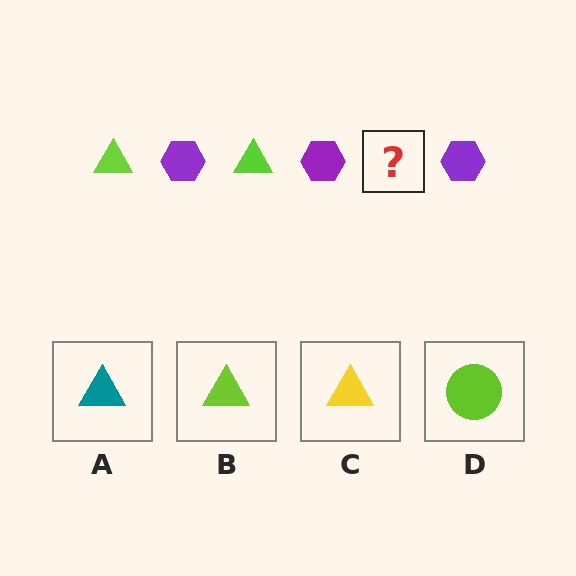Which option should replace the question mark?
Option B.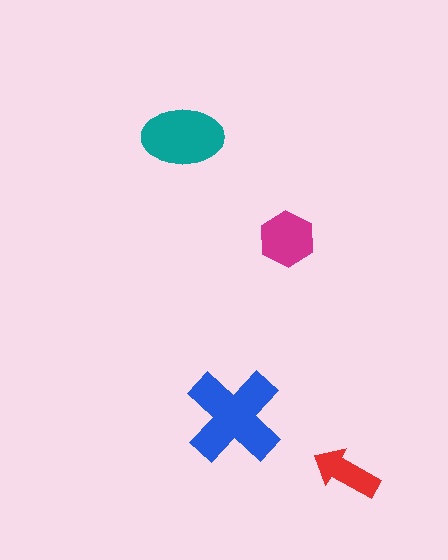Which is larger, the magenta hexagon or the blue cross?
The blue cross.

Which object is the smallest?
The red arrow.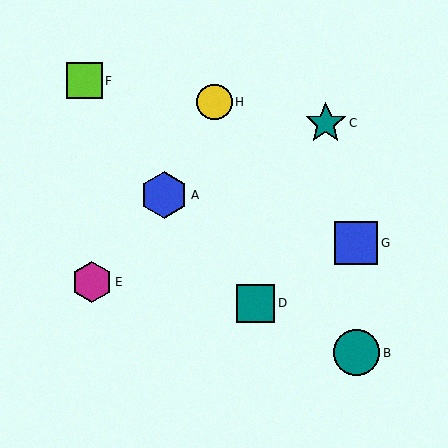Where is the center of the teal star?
The center of the teal star is at (326, 123).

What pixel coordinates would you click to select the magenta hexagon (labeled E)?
Click at (92, 282) to select the magenta hexagon E.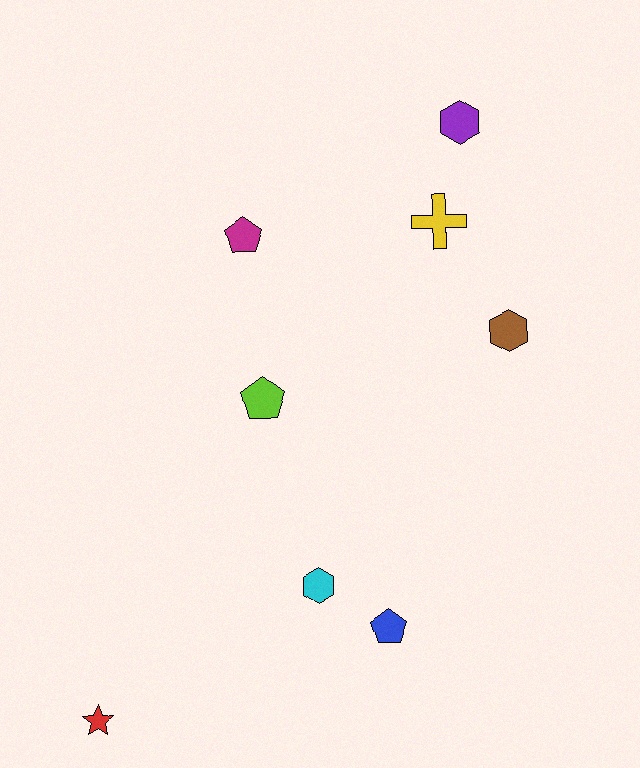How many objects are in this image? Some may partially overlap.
There are 8 objects.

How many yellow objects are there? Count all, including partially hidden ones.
There is 1 yellow object.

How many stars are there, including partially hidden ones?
There is 1 star.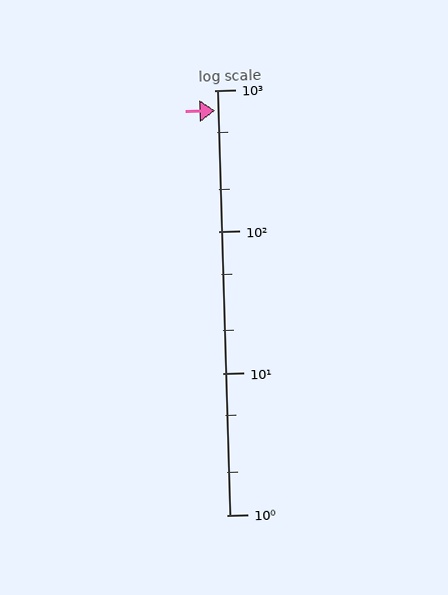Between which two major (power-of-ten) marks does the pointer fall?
The pointer is between 100 and 1000.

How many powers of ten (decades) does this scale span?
The scale spans 3 decades, from 1 to 1000.